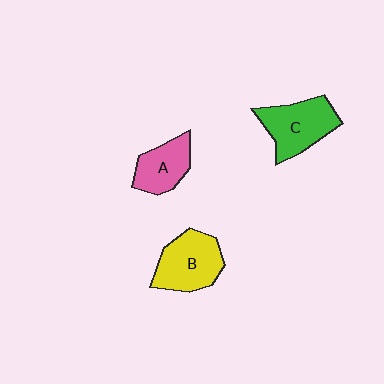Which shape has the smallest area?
Shape A (pink).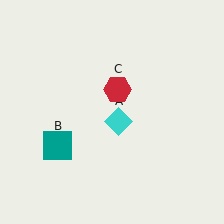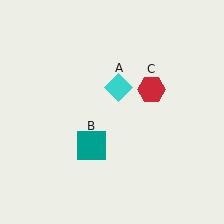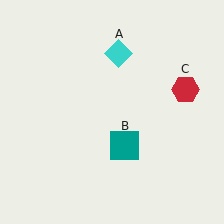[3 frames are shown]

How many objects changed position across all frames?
3 objects changed position: cyan diamond (object A), teal square (object B), red hexagon (object C).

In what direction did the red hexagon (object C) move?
The red hexagon (object C) moved right.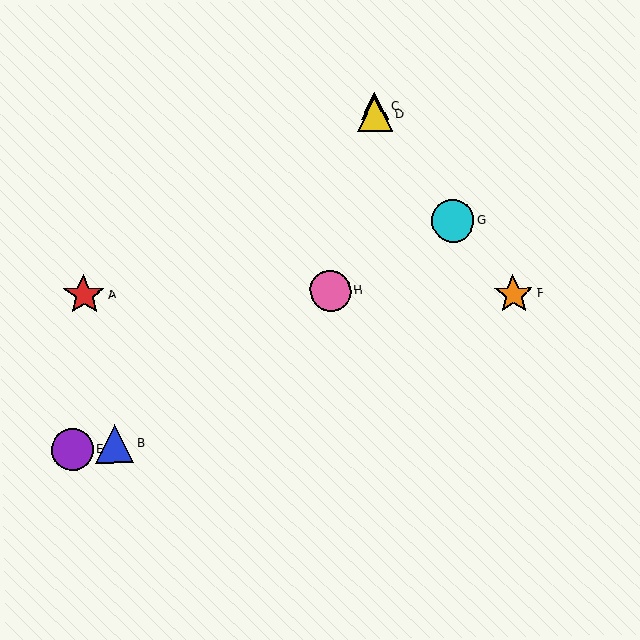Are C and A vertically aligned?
No, C is at x≈374 and A is at x≈84.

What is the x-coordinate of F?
Object F is at x≈514.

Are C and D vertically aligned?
Yes, both are at x≈374.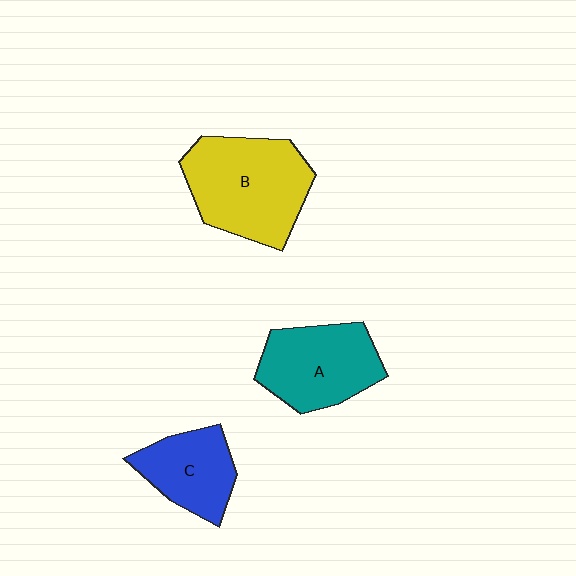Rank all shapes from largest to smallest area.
From largest to smallest: B (yellow), A (teal), C (blue).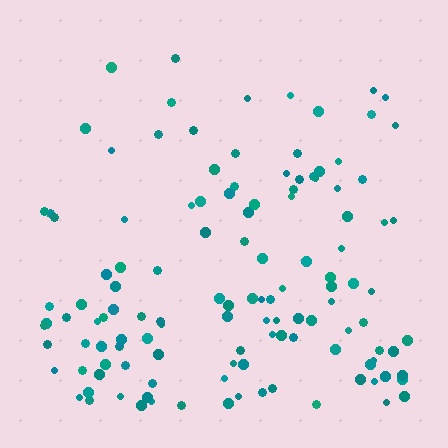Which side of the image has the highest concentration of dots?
The bottom.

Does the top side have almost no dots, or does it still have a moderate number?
Still a moderate number, just noticeably fewer than the bottom.